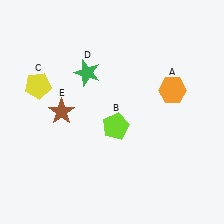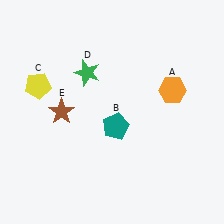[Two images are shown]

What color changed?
The pentagon (B) changed from lime in Image 1 to teal in Image 2.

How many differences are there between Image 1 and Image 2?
There is 1 difference between the two images.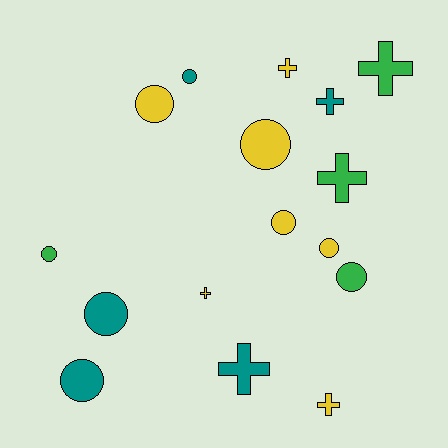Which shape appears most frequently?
Circle, with 9 objects.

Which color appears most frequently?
Yellow, with 7 objects.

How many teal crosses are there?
There are 2 teal crosses.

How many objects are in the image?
There are 16 objects.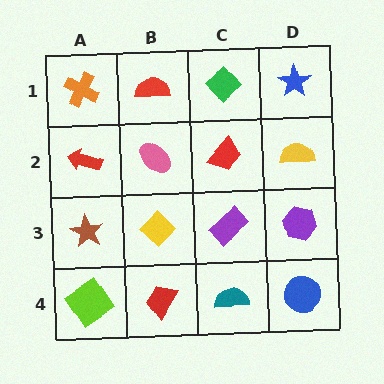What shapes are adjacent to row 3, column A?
A red arrow (row 2, column A), a lime diamond (row 4, column A), a yellow diamond (row 3, column B).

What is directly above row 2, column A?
An orange cross.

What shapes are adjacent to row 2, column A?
An orange cross (row 1, column A), a brown star (row 3, column A), a pink ellipse (row 2, column B).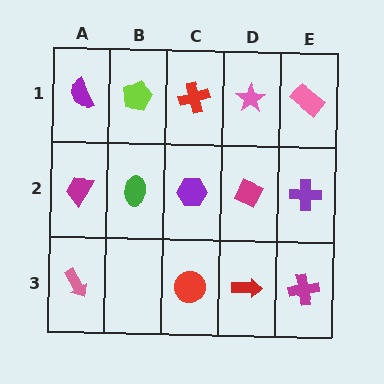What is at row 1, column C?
A red cross.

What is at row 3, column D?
A red arrow.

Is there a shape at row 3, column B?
No, that cell is empty.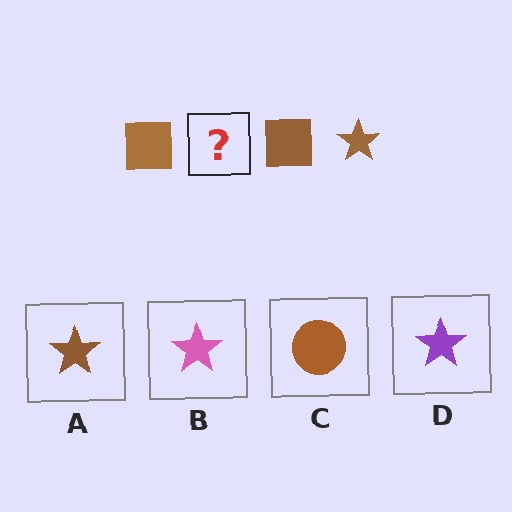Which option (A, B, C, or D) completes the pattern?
A.